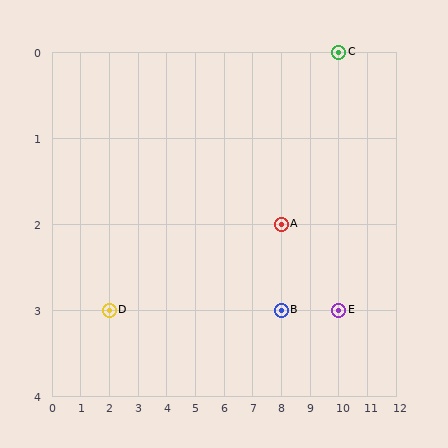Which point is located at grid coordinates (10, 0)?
Point C is at (10, 0).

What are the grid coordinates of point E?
Point E is at grid coordinates (10, 3).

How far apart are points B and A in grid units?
Points B and A are 1 row apart.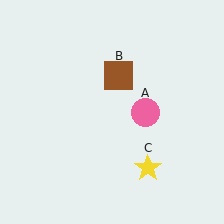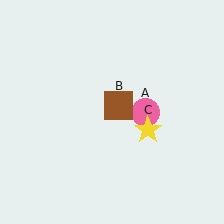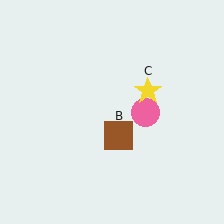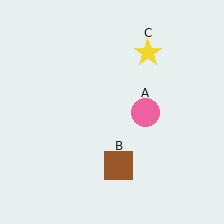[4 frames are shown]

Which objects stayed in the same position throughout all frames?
Pink circle (object A) remained stationary.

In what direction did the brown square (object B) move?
The brown square (object B) moved down.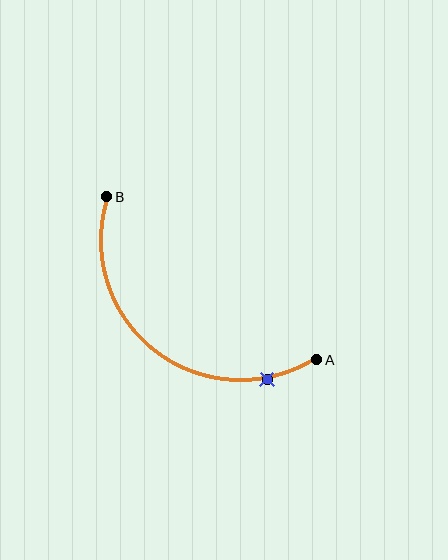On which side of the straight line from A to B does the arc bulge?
The arc bulges below and to the left of the straight line connecting A and B.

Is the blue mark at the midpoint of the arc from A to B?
No. The blue mark lies on the arc but is closer to endpoint A. The arc midpoint would be at the point on the curve equidistant along the arc from both A and B.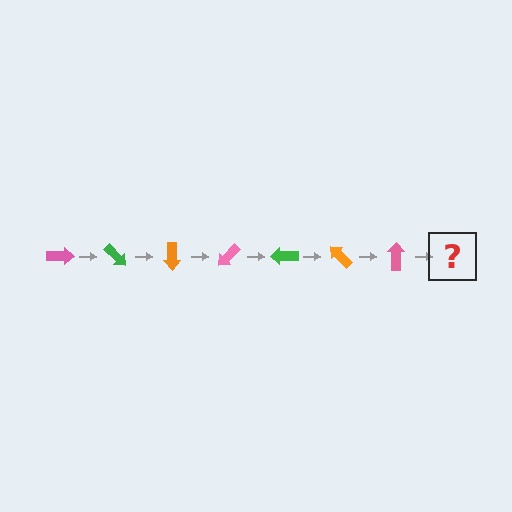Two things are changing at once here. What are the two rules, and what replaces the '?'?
The two rules are that it rotates 45 degrees each step and the color cycles through pink, green, and orange. The '?' should be a green arrow, rotated 315 degrees from the start.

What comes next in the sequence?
The next element should be a green arrow, rotated 315 degrees from the start.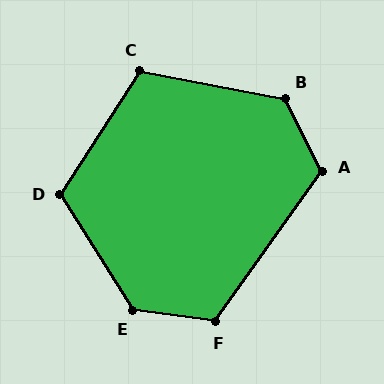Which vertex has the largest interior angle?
E, at approximately 130 degrees.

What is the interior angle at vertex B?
Approximately 128 degrees (obtuse).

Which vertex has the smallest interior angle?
C, at approximately 112 degrees.